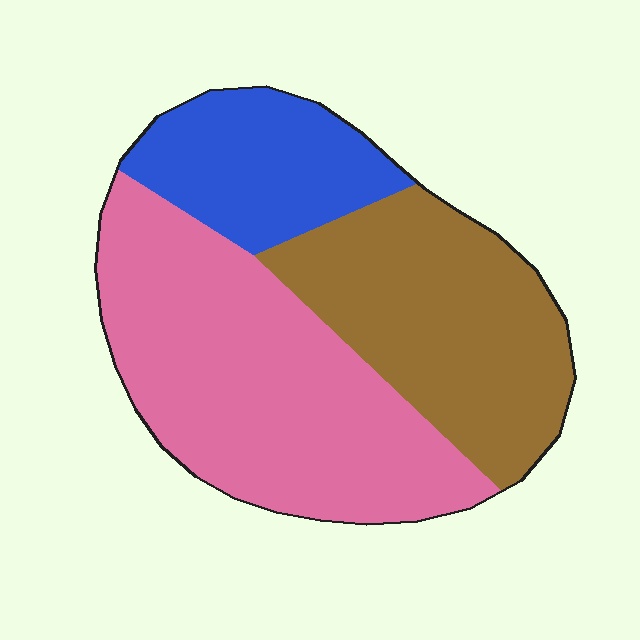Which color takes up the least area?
Blue, at roughly 20%.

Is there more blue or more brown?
Brown.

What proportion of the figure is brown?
Brown takes up between a third and a half of the figure.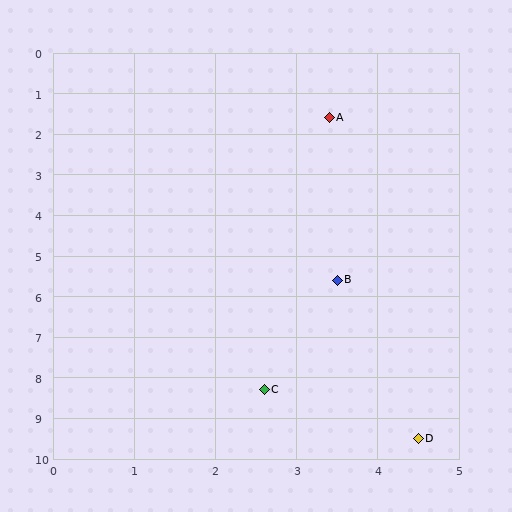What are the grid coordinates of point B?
Point B is at approximately (3.5, 5.6).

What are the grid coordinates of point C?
Point C is at approximately (2.6, 8.3).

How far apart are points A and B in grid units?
Points A and B are about 4.0 grid units apart.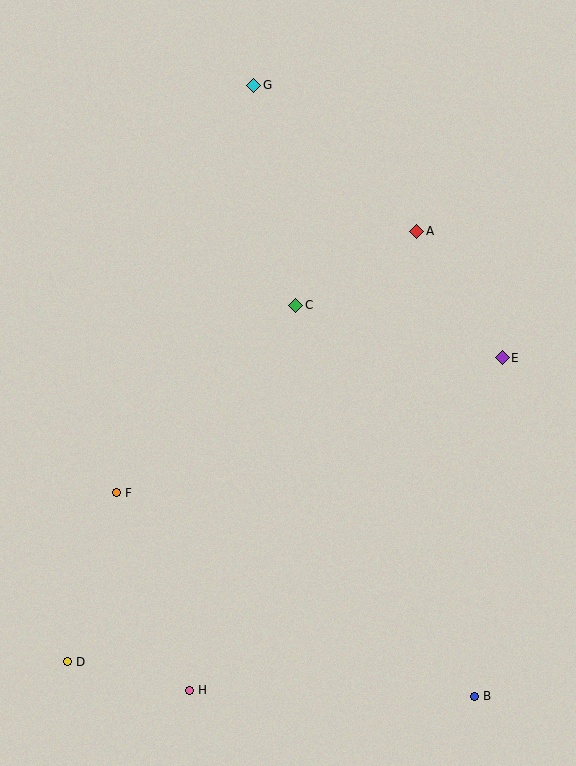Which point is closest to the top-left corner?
Point G is closest to the top-left corner.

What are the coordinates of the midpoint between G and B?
The midpoint between G and B is at (364, 391).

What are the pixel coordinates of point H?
Point H is at (189, 690).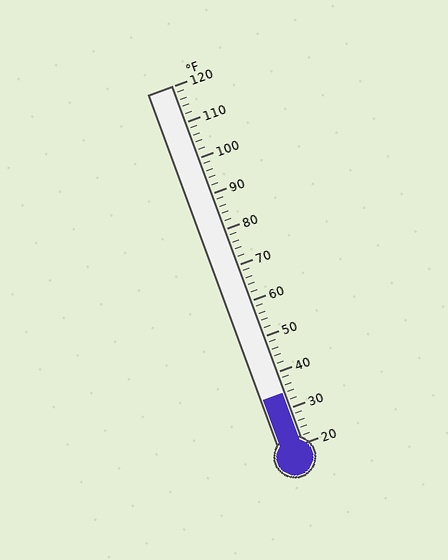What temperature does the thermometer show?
The thermometer shows approximately 34°F.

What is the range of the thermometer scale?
The thermometer scale ranges from 20°F to 120°F.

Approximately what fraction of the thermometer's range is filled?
The thermometer is filled to approximately 15% of its range.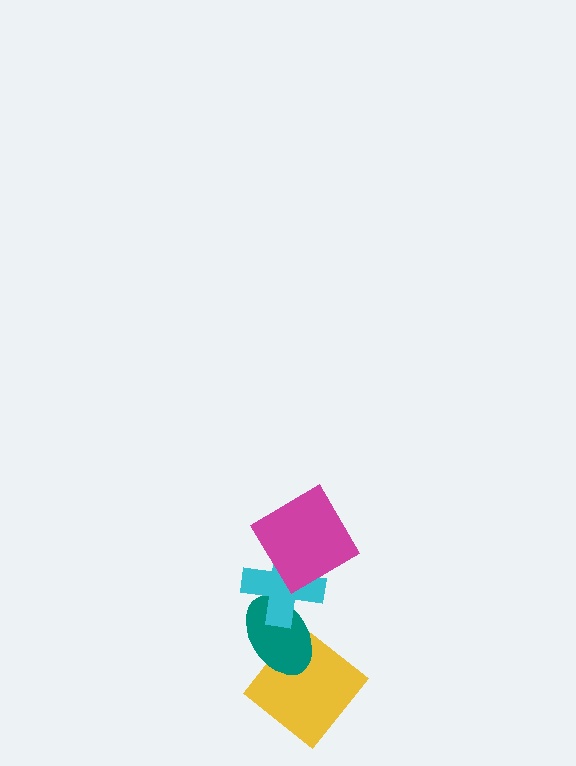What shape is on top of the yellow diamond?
The teal ellipse is on top of the yellow diamond.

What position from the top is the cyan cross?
The cyan cross is 2nd from the top.